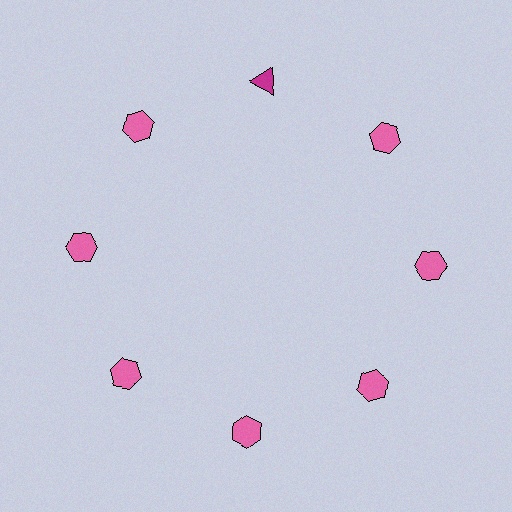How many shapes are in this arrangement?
There are 8 shapes arranged in a ring pattern.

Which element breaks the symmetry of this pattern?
The magenta triangle at roughly the 12 o'clock position breaks the symmetry. All other shapes are pink hexagons.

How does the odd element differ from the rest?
It differs in both color (magenta instead of pink) and shape (triangle instead of hexagon).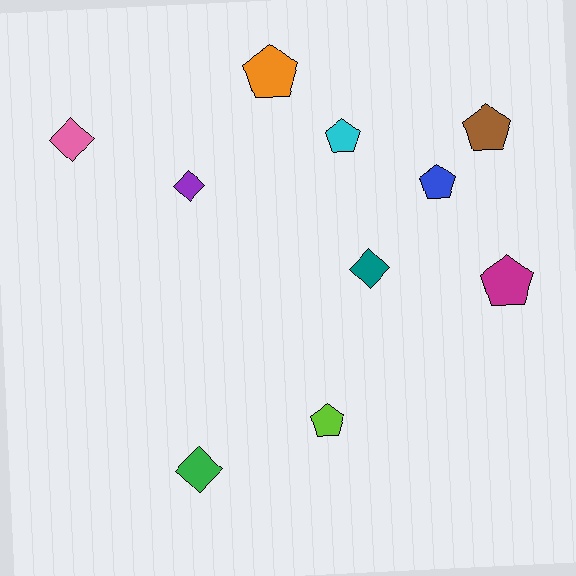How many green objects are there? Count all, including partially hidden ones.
There is 1 green object.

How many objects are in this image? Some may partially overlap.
There are 10 objects.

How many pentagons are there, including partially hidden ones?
There are 6 pentagons.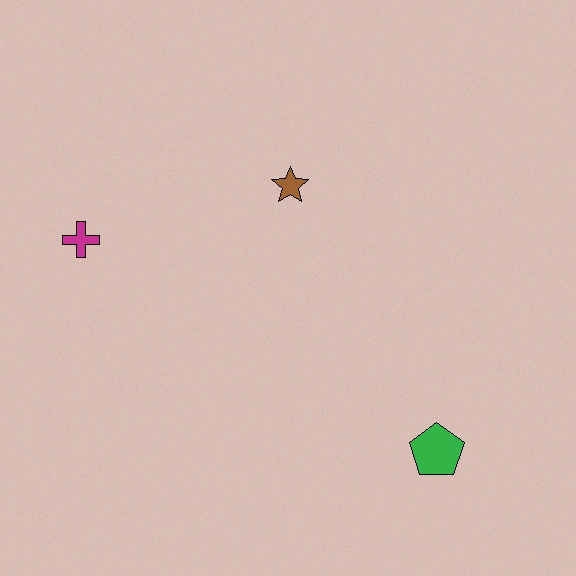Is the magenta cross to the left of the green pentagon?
Yes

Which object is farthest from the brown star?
The green pentagon is farthest from the brown star.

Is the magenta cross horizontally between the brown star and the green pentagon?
No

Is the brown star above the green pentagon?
Yes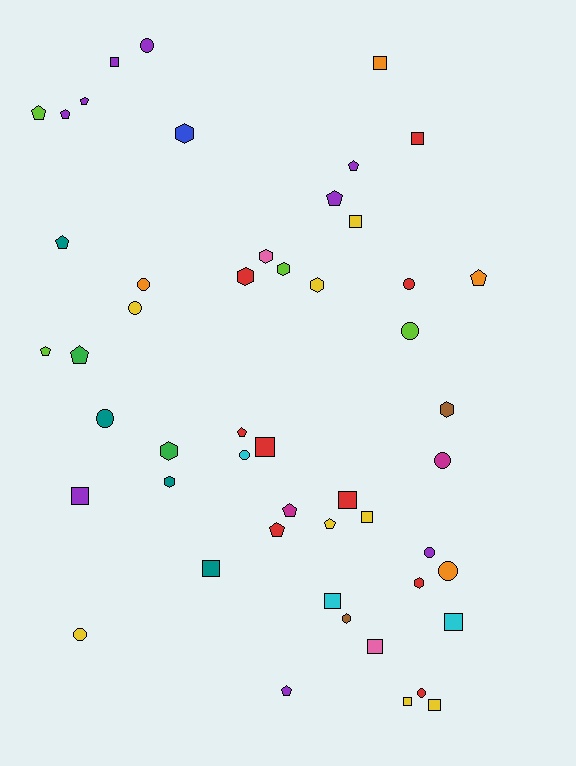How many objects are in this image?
There are 50 objects.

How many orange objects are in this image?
There are 4 orange objects.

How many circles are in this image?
There are 12 circles.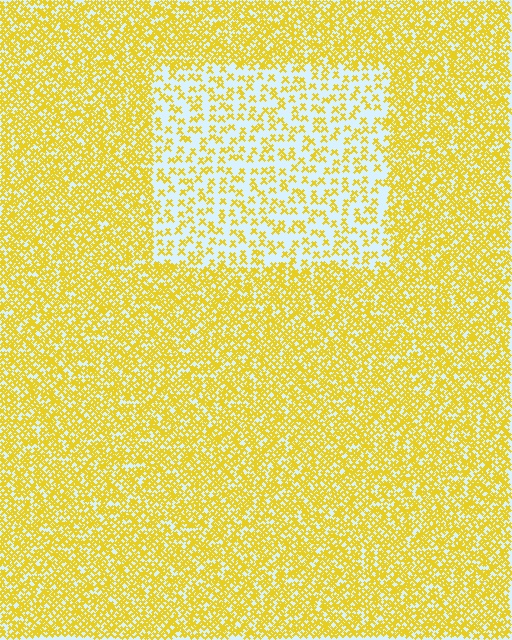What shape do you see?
I see a rectangle.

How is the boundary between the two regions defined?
The boundary is defined by a change in element density (approximately 2.6x ratio). All elements are the same color, size, and shape.